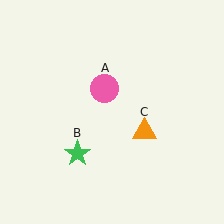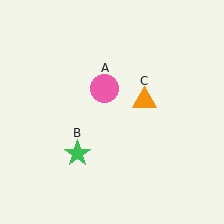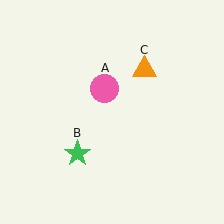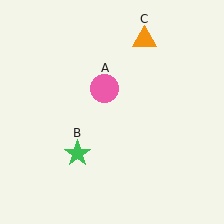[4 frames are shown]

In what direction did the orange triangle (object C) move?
The orange triangle (object C) moved up.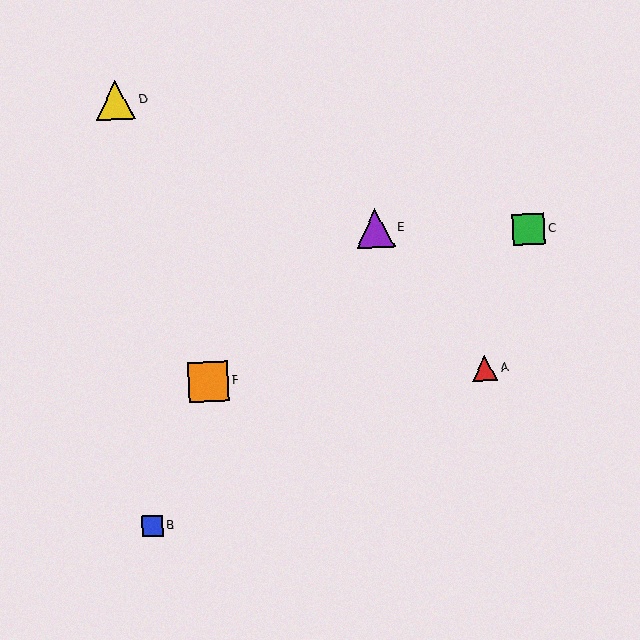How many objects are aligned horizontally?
2 objects (A, F) are aligned horizontally.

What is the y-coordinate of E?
Object E is at y≈228.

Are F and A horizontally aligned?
Yes, both are at y≈382.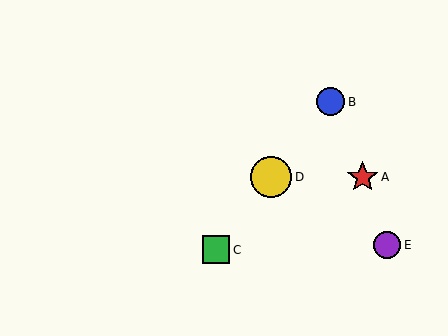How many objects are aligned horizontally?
2 objects (A, D) are aligned horizontally.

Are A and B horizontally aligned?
No, A is at y≈177 and B is at y≈102.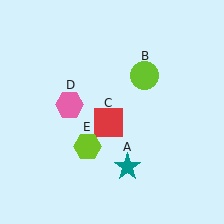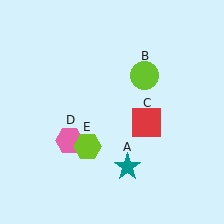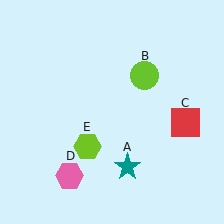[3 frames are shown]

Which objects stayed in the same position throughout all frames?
Teal star (object A) and lime circle (object B) and lime hexagon (object E) remained stationary.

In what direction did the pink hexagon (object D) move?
The pink hexagon (object D) moved down.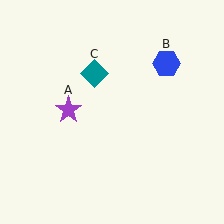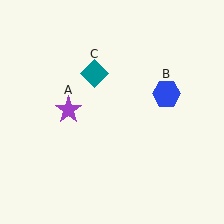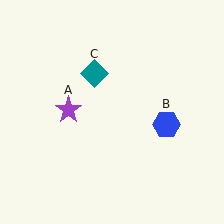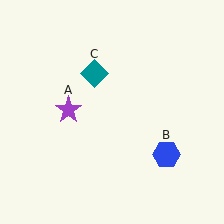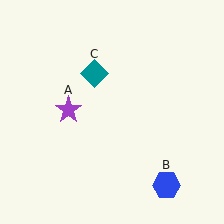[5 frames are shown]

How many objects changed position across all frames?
1 object changed position: blue hexagon (object B).